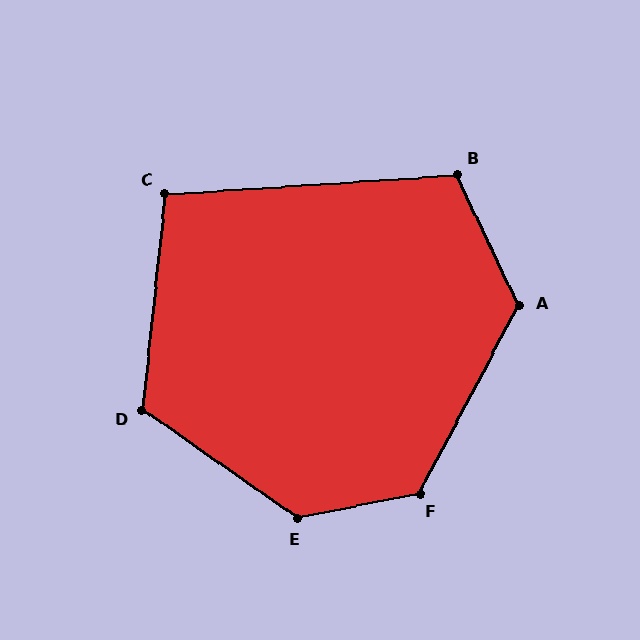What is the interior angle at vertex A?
Approximately 127 degrees (obtuse).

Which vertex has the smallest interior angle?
C, at approximately 100 degrees.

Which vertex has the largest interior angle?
E, at approximately 133 degrees.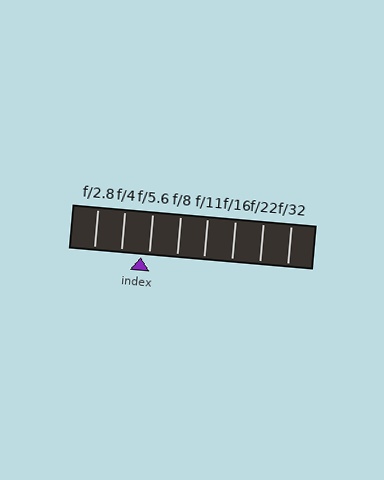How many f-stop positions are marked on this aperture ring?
There are 8 f-stop positions marked.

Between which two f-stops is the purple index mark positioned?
The index mark is between f/4 and f/5.6.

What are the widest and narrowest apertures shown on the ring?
The widest aperture shown is f/2.8 and the narrowest is f/32.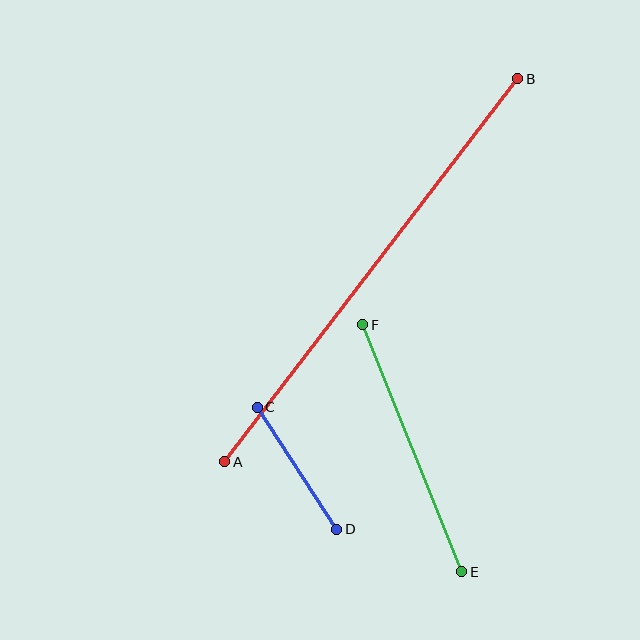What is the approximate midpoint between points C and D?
The midpoint is at approximately (297, 468) pixels.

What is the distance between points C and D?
The distance is approximately 146 pixels.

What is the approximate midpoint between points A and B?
The midpoint is at approximately (371, 270) pixels.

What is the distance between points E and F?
The distance is approximately 266 pixels.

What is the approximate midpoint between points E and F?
The midpoint is at approximately (412, 448) pixels.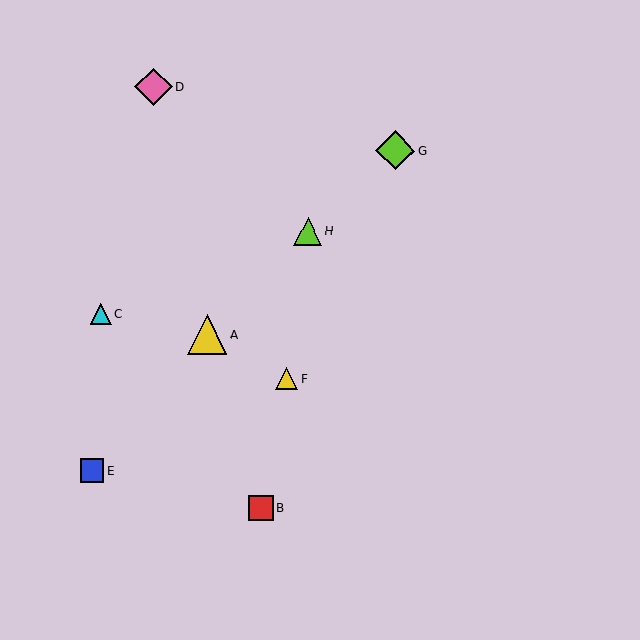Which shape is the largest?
The yellow triangle (labeled A) is the largest.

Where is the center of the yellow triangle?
The center of the yellow triangle is at (287, 379).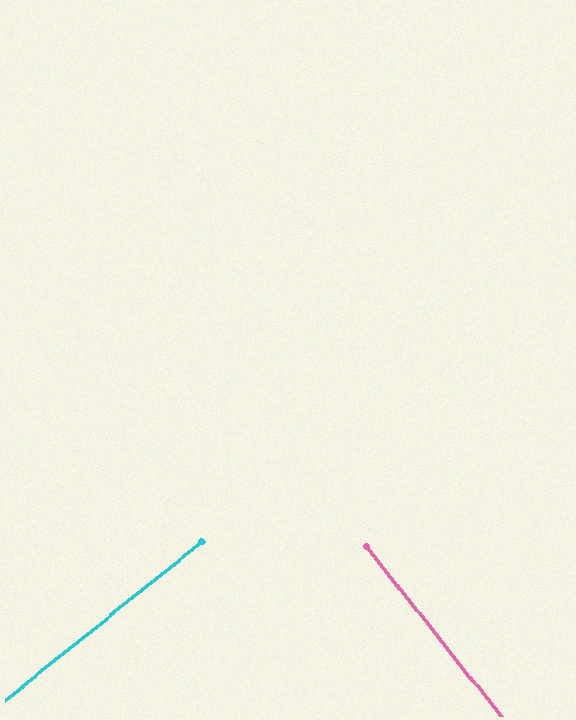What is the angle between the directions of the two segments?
Approximately 90 degrees.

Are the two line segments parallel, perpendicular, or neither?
Perpendicular — they meet at approximately 90°.